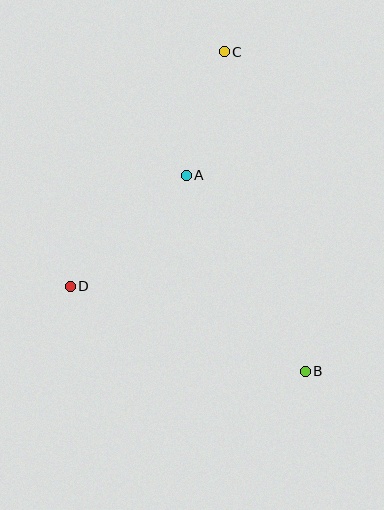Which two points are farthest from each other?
Points B and C are farthest from each other.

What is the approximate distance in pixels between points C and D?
The distance between C and D is approximately 281 pixels.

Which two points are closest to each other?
Points A and C are closest to each other.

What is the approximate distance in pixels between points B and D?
The distance between B and D is approximately 250 pixels.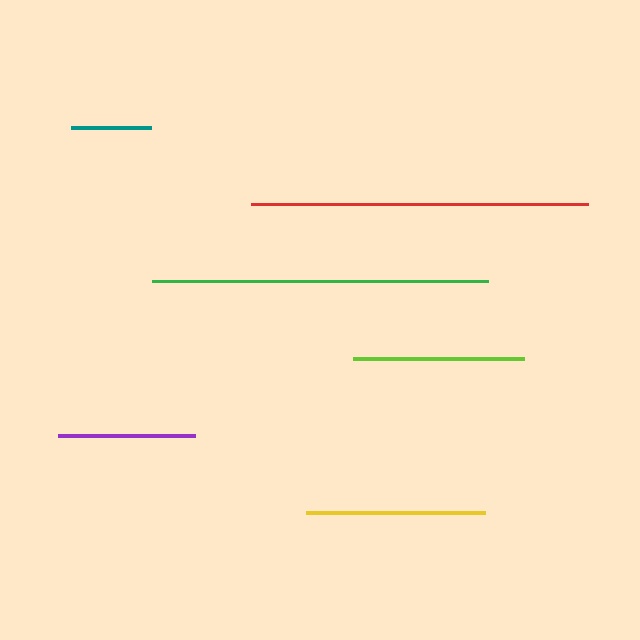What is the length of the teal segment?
The teal segment is approximately 80 pixels long.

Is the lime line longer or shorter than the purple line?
The lime line is longer than the purple line.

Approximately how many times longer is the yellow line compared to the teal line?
The yellow line is approximately 2.2 times the length of the teal line.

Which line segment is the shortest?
The teal line is the shortest at approximately 80 pixels.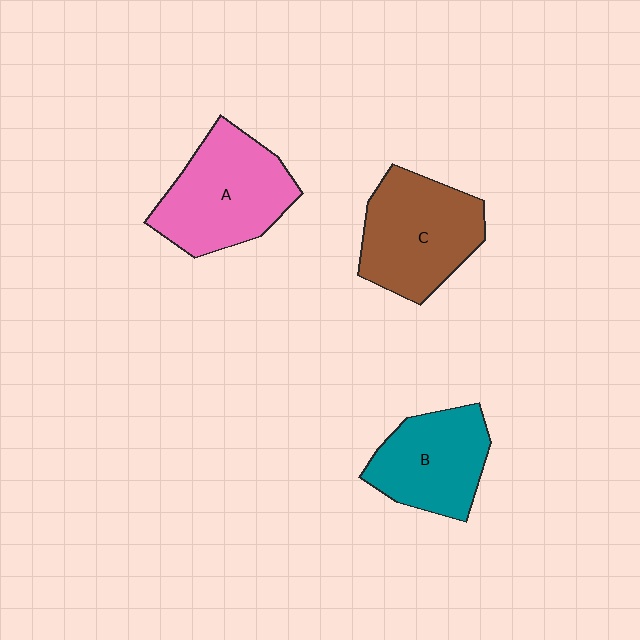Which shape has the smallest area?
Shape B (teal).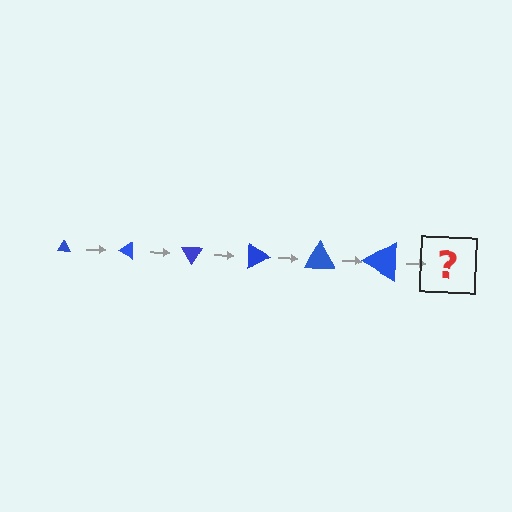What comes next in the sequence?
The next element should be a triangle, larger than the previous one and rotated 180 degrees from the start.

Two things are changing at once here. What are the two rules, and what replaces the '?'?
The two rules are that the triangle grows larger each step and it rotates 30 degrees each step. The '?' should be a triangle, larger than the previous one and rotated 180 degrees from the start.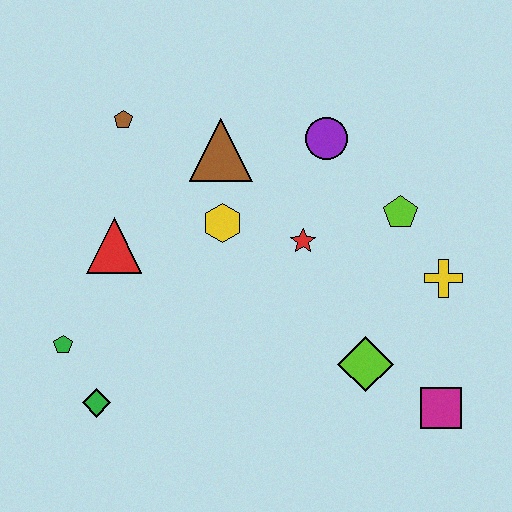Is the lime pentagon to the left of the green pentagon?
No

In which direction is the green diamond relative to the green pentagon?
The green diamond is below the green pentagon.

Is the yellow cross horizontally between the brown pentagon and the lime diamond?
No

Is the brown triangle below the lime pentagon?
No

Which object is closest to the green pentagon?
The green diamond is closest to the green pentagon.